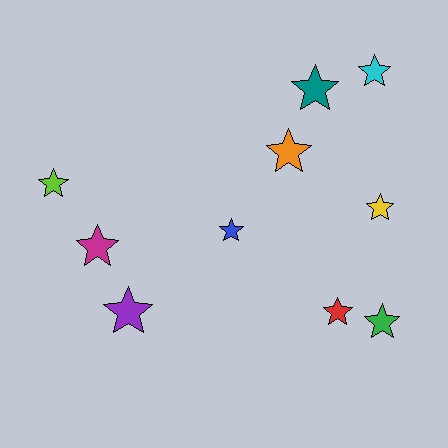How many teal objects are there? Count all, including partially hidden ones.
There is 1 teal object.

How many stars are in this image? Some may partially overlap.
There are 10 stars.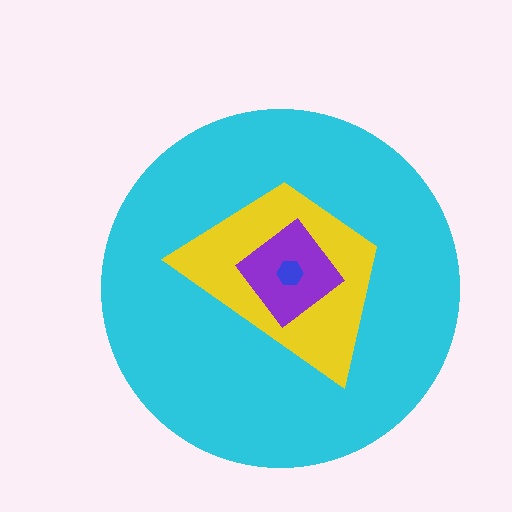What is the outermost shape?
The cyan circle.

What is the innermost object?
The blue hexagon.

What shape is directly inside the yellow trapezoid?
The purple diamond.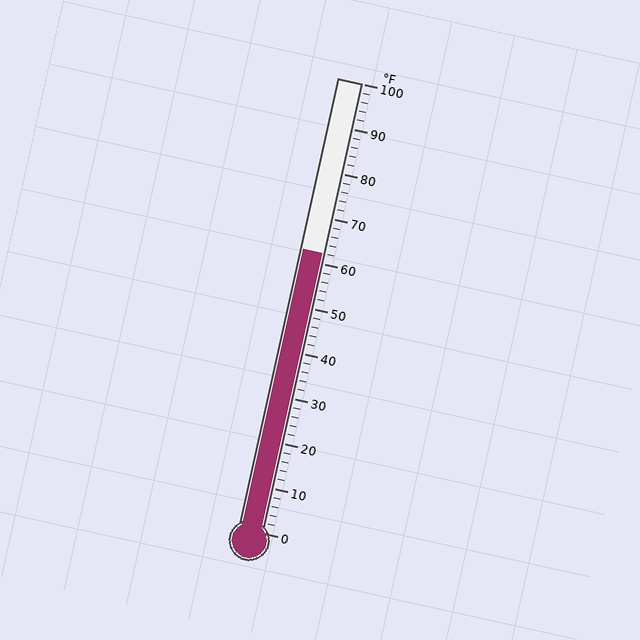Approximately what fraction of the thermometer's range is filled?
The thermometer is filled to approximately 60% of its range.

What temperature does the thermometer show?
The thermometer shows approximately 62°F.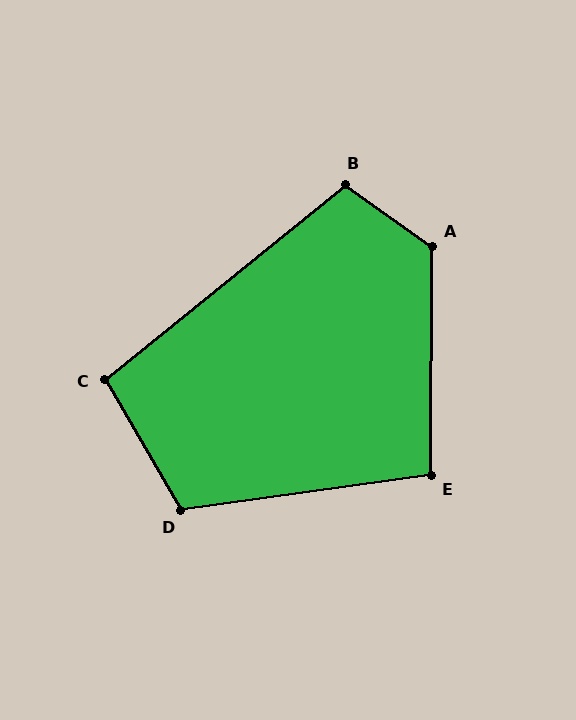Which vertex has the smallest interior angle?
E, at approximately 98 degrees.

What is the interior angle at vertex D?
Approximately 113 degrees (obtuse).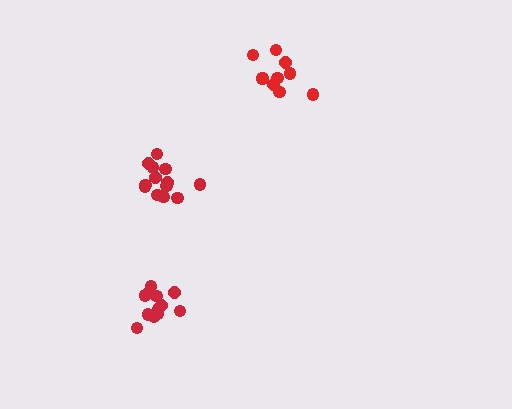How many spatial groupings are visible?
There are 3 spatial groupings.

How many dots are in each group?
Group 1: 12 dots, Group 2: 10 dots, Group 3: 13 dots (35 total).